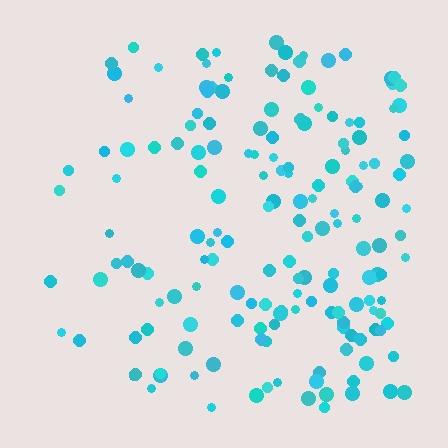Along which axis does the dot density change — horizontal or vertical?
Horizontal.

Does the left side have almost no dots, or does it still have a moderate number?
Still a moderate number, just noticeably fewer than the right.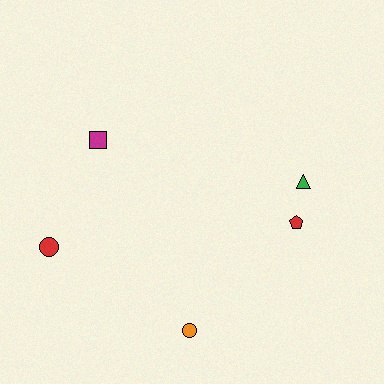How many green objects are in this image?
There is 1 green object.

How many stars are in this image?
There are no stars.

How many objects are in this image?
There are 5 objects.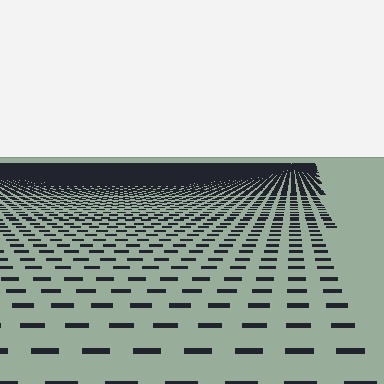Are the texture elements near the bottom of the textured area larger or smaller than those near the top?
Larger. Near the bottom, elements are closer to the viewer and appear at a bigger on-screen size.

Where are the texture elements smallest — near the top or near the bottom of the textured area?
Near the top.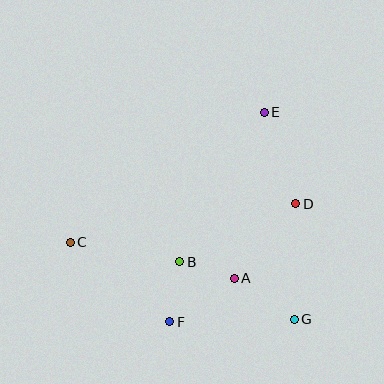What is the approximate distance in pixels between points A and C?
The distance between A and C is approximately 168 pixels.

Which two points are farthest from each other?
Points C and G are farthest from each other.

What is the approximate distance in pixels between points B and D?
The distance between B and D is approximately 130 pixels.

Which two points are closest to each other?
Points A and B are closest to each other.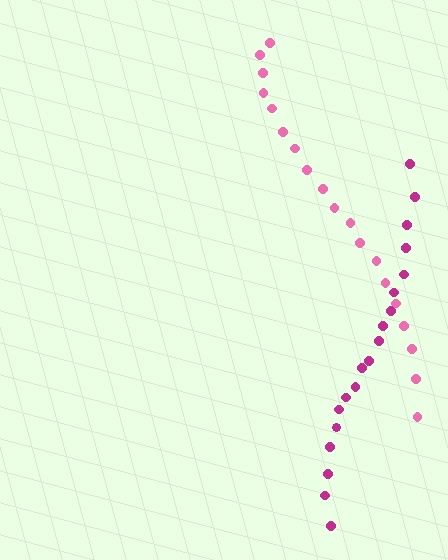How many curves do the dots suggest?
There are 2 distinct paths.